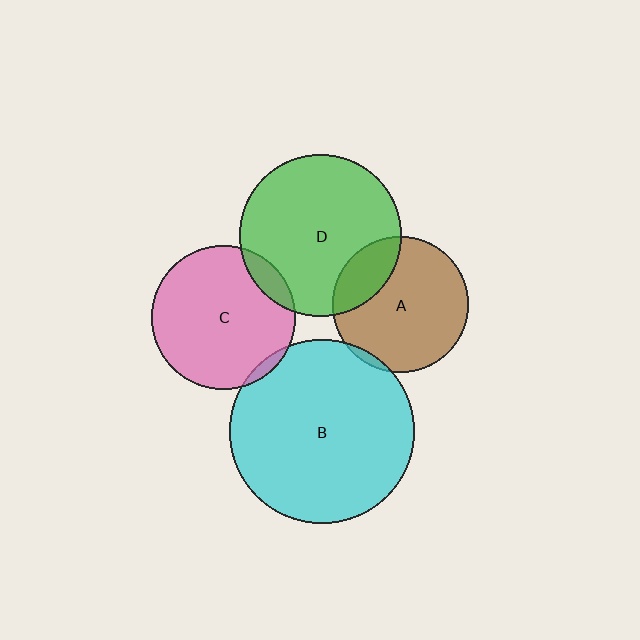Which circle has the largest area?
Circle B (cyan).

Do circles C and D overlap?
Yes.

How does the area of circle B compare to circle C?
Approximately 1.6 times.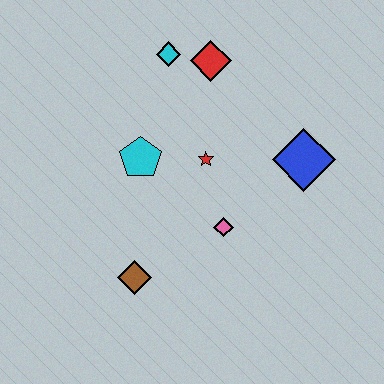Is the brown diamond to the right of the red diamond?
No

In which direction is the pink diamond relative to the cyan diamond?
The pink diamond is below the cyan diamond.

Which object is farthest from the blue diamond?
The brown diamond is farthest from the blue diamond.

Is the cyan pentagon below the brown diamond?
No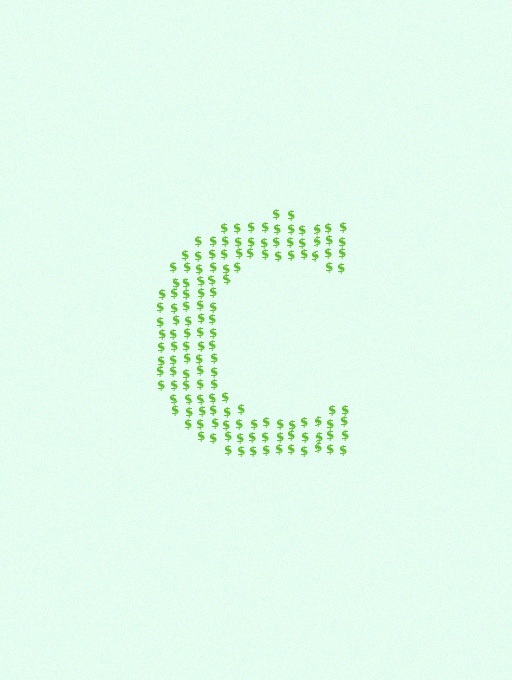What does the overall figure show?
The overall figure shows the letter C.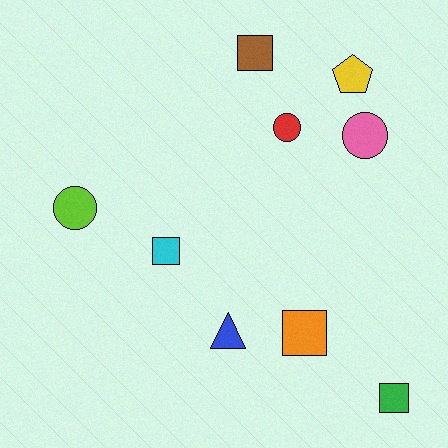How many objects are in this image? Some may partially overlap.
There are 9 objects.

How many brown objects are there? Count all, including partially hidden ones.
There is 1 brown object.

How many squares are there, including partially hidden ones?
There are 4 squares.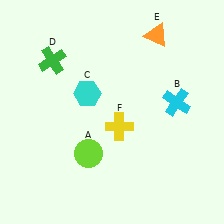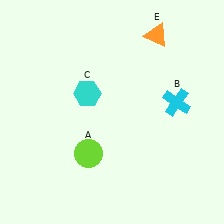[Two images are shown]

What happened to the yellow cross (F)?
The yellow cross (F) was removed in Image 2. It was in the bottom-right area of Image 1.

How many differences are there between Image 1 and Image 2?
There are 2 differences between the two images.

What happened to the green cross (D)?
The green cross (D) was removed in Image 2. It was in the top-left area of Image 1.